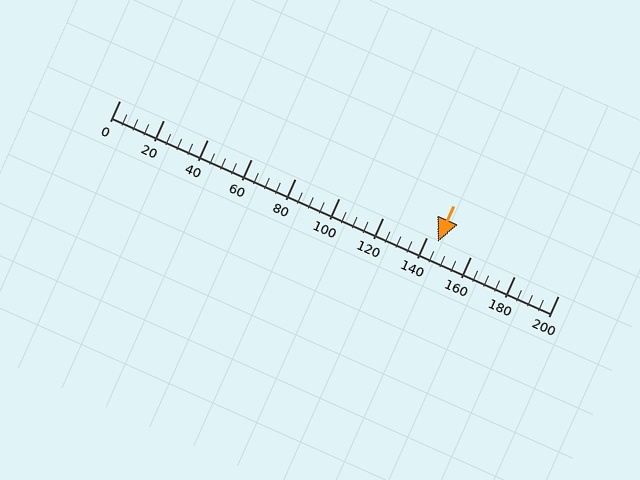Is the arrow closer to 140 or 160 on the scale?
The arrow is closer to 140.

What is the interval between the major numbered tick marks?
The major tick marks are spaced 20 units apart.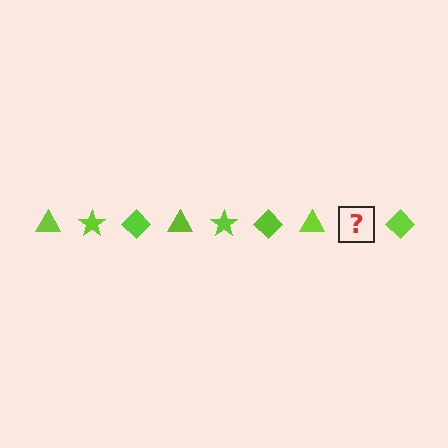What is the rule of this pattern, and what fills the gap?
The rule is that the pattern cycles through triangle, star, diamond shapes in lime. The gap should be filled with a lime star.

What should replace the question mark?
The question mark should be replaced with a lime star.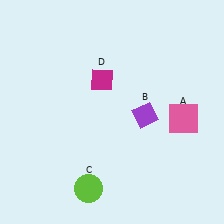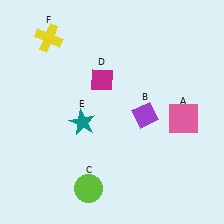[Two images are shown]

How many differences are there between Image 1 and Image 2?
There are 2 differences between the two images.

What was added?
A teal star (E), a yellow cross (F) were added in Image 2.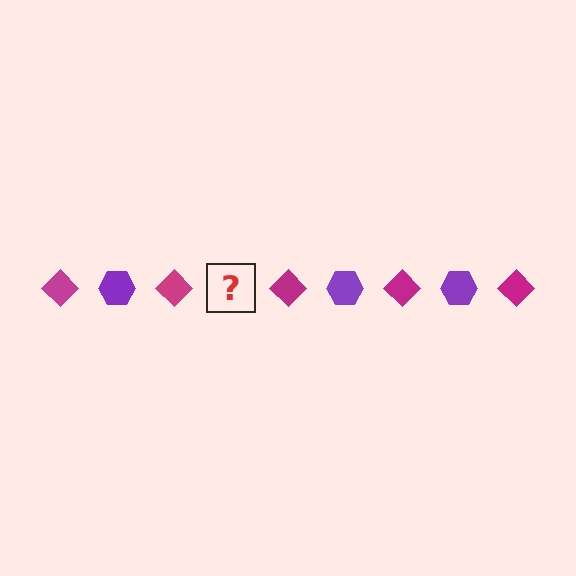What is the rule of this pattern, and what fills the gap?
The rule is that the pattern alternates between magenta diamond and purple hexagon. The gap should be filled with a purple hexagon.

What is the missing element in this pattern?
The missing element is a purple hexagon.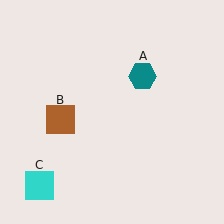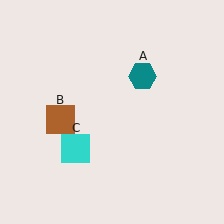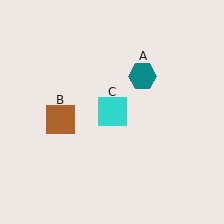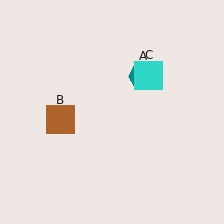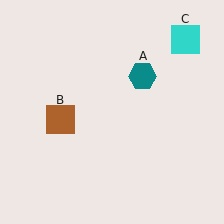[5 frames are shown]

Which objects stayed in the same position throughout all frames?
Teal hexagon (object A) and brown square (object B) remained stationary.